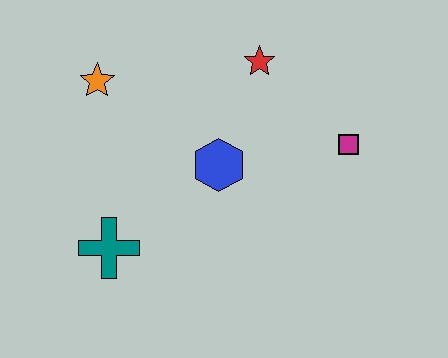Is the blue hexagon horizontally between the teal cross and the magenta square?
Yes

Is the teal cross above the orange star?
No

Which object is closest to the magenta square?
The red star is closest to the magenta square.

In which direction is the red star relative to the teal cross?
The red star is above the teal cross.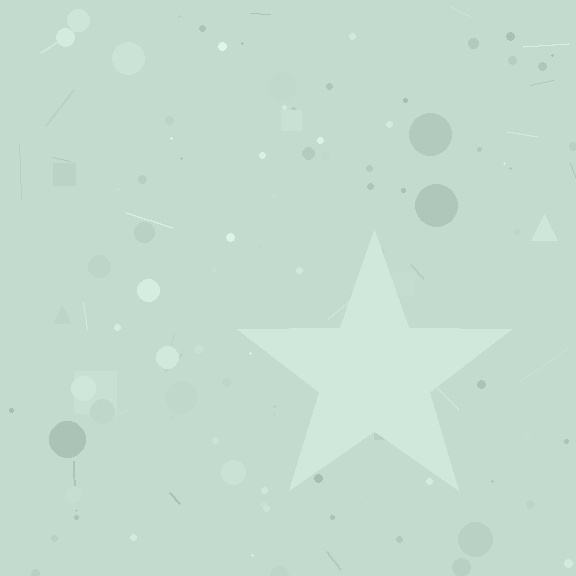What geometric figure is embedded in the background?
A star is embedded in the background.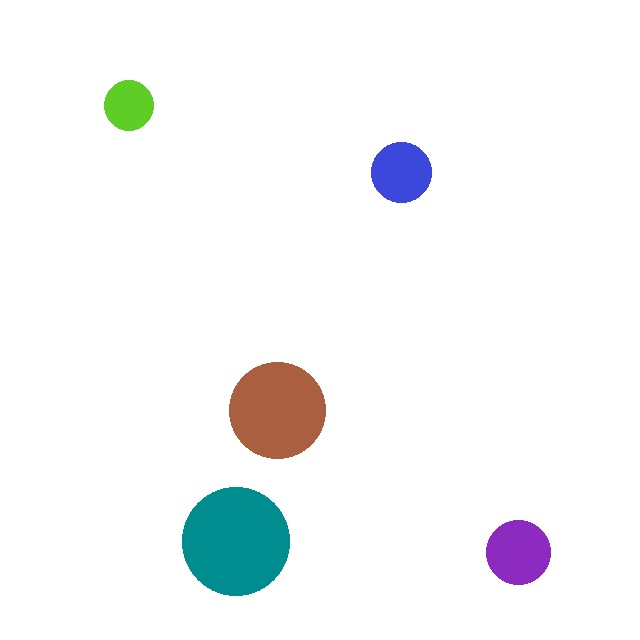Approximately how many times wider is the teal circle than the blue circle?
About 2 times wider.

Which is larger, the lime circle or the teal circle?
The teal one.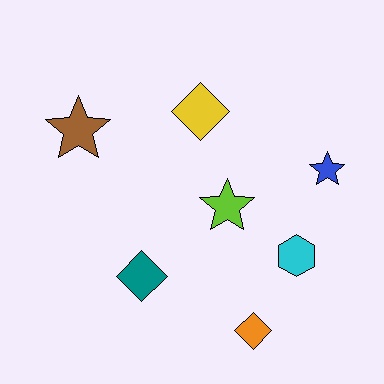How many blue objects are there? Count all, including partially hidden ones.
There is 1 blue object.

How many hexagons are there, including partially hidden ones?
There is 1 hexagon.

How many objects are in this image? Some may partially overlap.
There are 7 objects.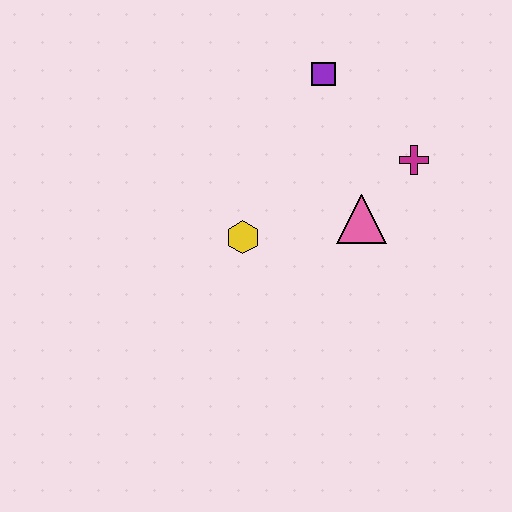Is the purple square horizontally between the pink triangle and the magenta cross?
No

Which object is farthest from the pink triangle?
The purple square is farthest from the pink triangle.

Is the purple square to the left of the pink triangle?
Yes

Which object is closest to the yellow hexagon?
The pink triangle is closest to the yellow hexagon.